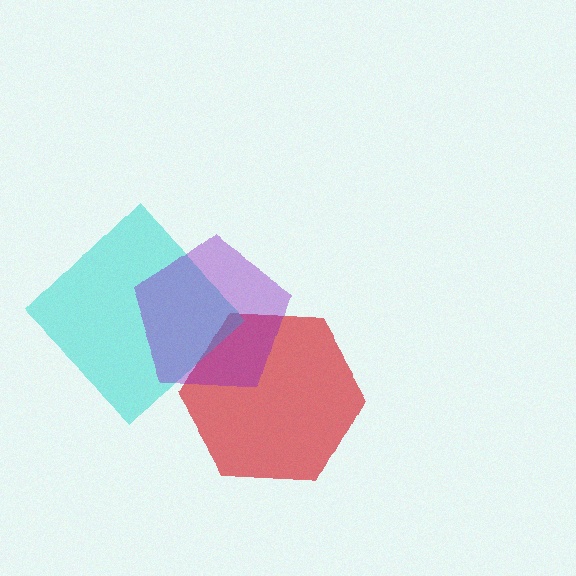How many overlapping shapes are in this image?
There are 3 overlapping shapes in the image.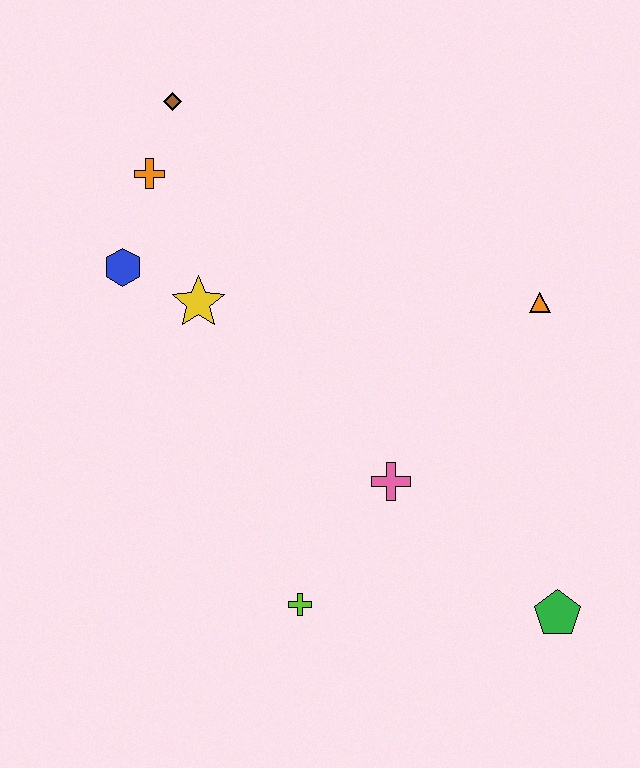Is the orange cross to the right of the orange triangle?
No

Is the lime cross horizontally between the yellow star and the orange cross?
No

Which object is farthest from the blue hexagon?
The green pentagon is farthest from the blue hexagon.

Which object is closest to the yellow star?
The blue hexagon is closest to the yellow star.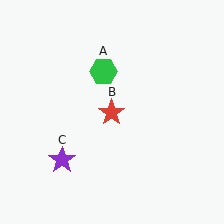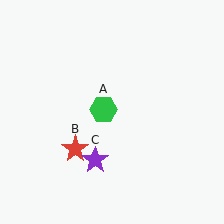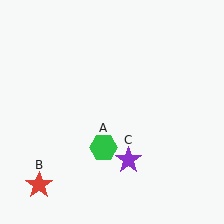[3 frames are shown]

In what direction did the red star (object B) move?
The red star (object B) moved down and to the left.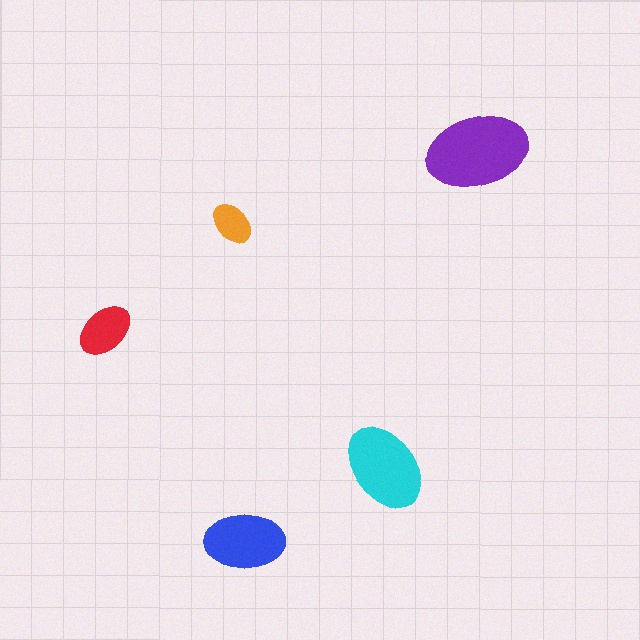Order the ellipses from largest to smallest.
the purple one, the cyan one, the blue one, the red one, the orange one.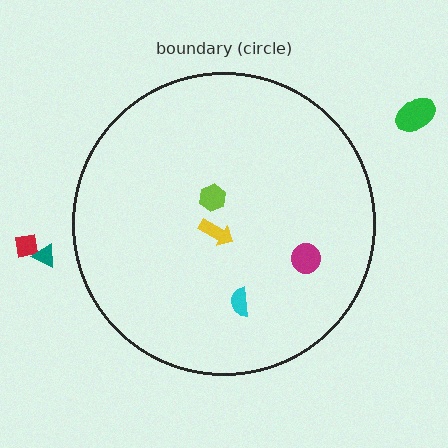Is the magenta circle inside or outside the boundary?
Inside.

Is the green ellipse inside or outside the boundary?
Outside.